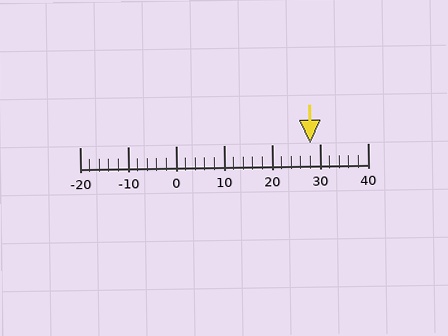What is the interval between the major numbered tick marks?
The major tick marks are spaced 10 units apart.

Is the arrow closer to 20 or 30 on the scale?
The arrow is closer to 30.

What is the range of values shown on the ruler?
The ruler shows values from -20 to 40.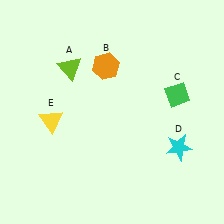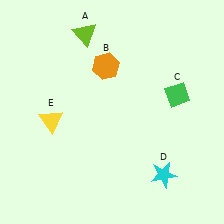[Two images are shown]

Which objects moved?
The objects that moved are: the lime triangle (A), the cyan star (D).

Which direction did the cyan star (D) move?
The cyan star (D) moved down.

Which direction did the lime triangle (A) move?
The lime triangle (A) moved up.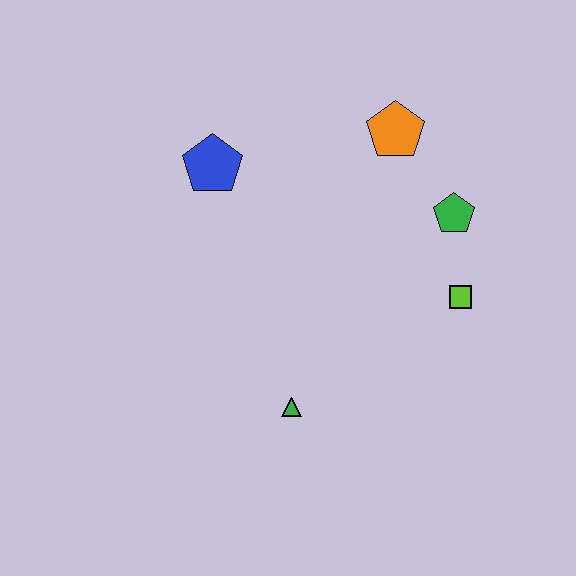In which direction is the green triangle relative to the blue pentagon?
The green triangle is below the blue pentagon.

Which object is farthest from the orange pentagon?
The green triangle is farthest from the orange pentagon.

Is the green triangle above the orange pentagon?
No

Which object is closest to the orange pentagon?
The green pentagon is closest to the orange pentagon.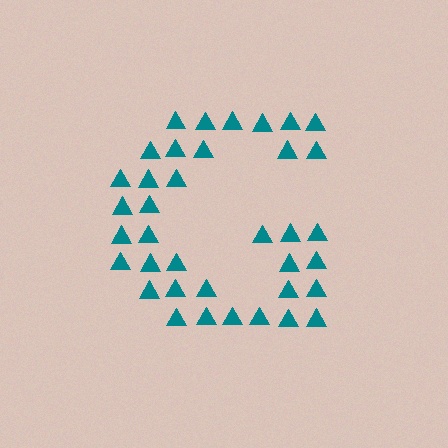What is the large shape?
The large shape is the letter G.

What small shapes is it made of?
It is made of small triangles.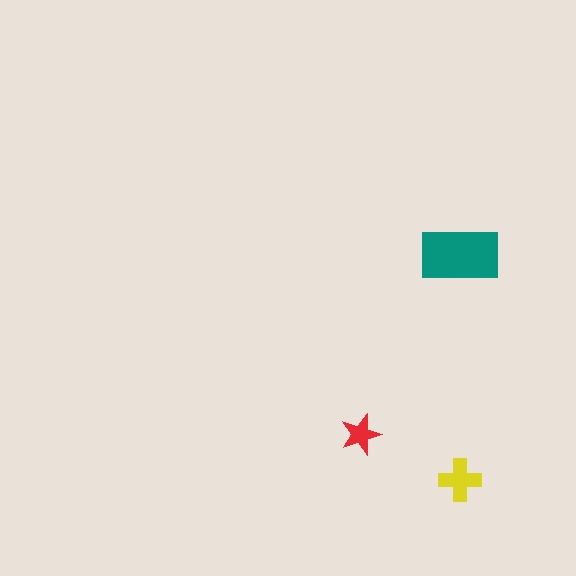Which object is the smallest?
The red star.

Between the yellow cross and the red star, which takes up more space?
The yellow cross.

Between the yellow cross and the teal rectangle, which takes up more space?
The teal rectangle.